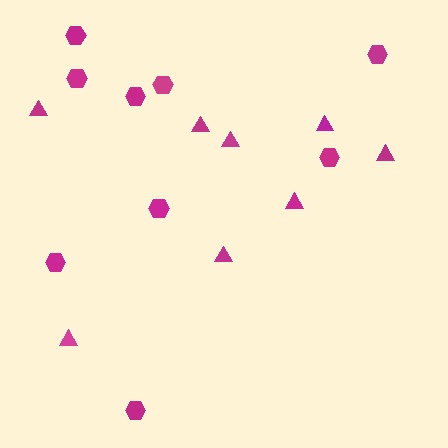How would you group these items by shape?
There are 2 groups: one group of hexagons (9) and one group of triangles (8).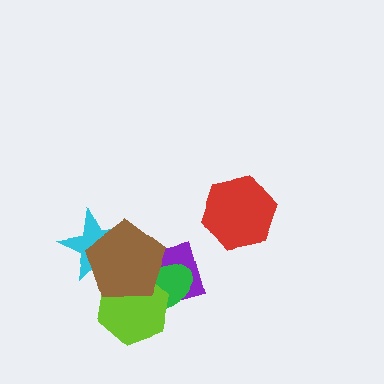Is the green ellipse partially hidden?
Yes, it is partially covered by another shape.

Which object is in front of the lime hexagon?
The brown pentagon is in front of the lime hexagon.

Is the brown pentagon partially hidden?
No, no other shape covers it.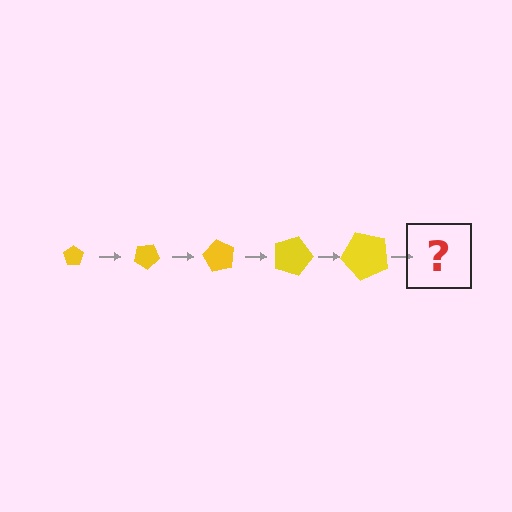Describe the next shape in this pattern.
It should be a pentagon, larger than the previous one and rotated 150 degrees from the start.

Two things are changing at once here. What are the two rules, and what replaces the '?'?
The two rules are that the pentagon grows larger each step and it rotates 30 degrees each step. The '?' should be a pentagon, larger than the previous one and rotated 150 degrees from the start.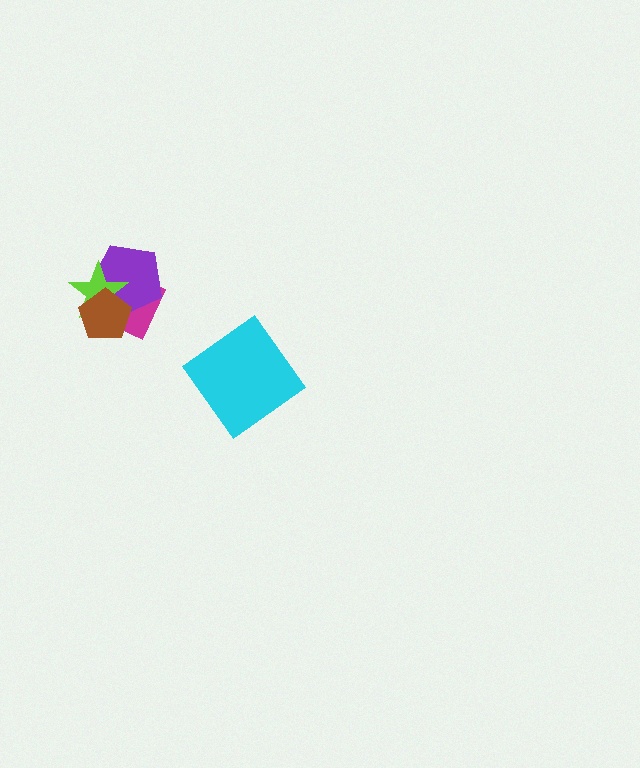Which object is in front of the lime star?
The brown pentagon is in front of the lime star.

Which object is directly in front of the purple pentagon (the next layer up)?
The lime star is directly in front of the purple pentagon.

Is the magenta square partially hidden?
Yes, it is partially covered by another shape.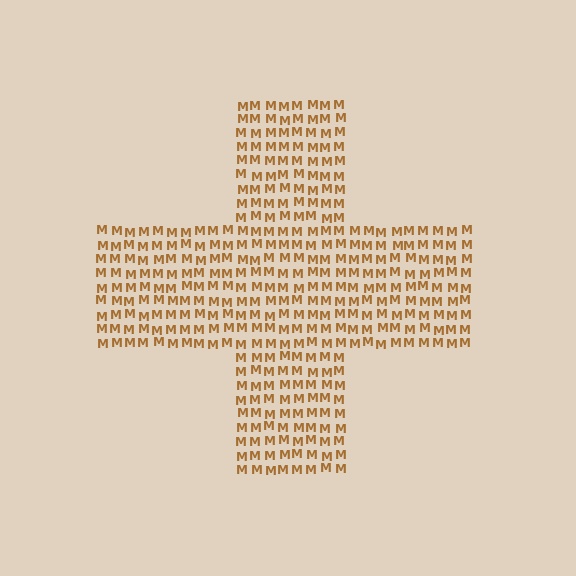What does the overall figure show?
The overall figure shows a cross.